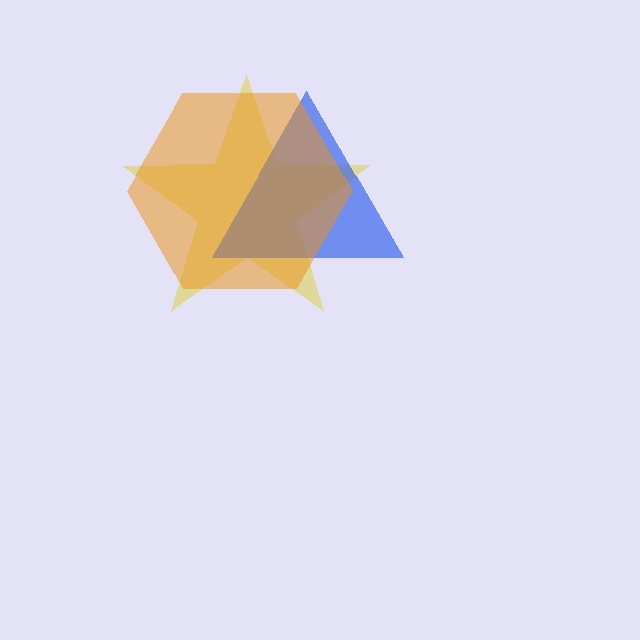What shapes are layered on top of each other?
The layered shapes are: a yellow star, a blue triangle, an orange hexagon.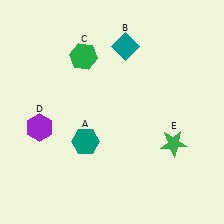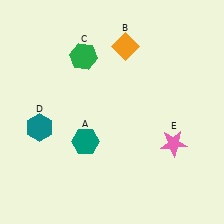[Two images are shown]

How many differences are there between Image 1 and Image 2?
There are 3 differences between the two images.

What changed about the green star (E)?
In Image 1, E is green. In Image 2, it changed to pink.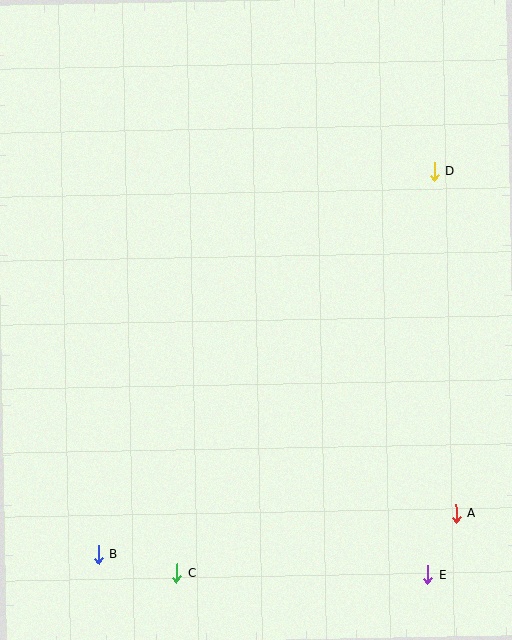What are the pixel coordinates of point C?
Point C is at (176, 573).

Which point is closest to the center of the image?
Point D at (434, 171) is closest to the center.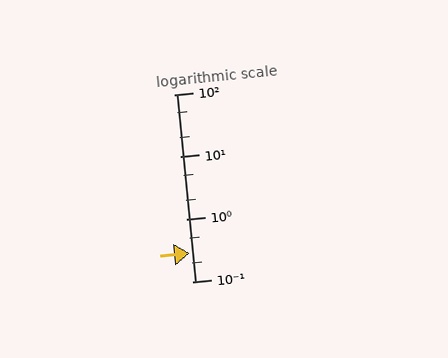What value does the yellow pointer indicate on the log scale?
The pointer indicates approximately 0.28.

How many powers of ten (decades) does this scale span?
The scale spans 3 decades, from 0.1 to 100.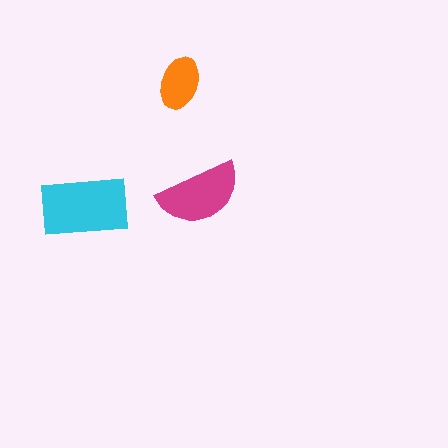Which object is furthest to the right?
The magenta semicircle is rightmost.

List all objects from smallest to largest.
The orange ellipse, the magenta semicircle, the cyan rectangle.